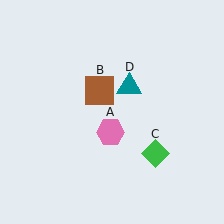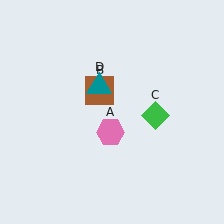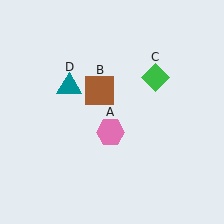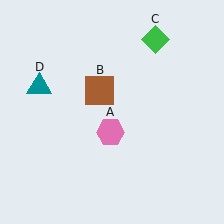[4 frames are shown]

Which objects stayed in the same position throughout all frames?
Pink hexagon (object A) and brown square (object B) remained stationary.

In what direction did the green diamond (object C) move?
The green diamond (object C) moved up.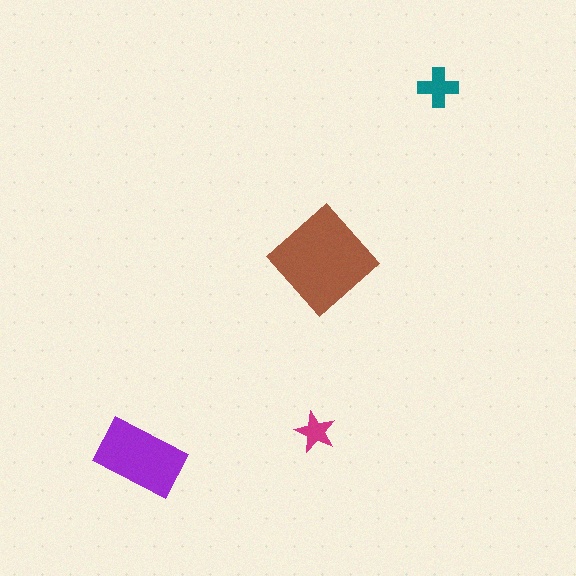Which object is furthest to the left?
The purple rectangle is leftmost.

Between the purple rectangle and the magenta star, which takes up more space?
The purple rectangle.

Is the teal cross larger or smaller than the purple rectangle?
Smaller.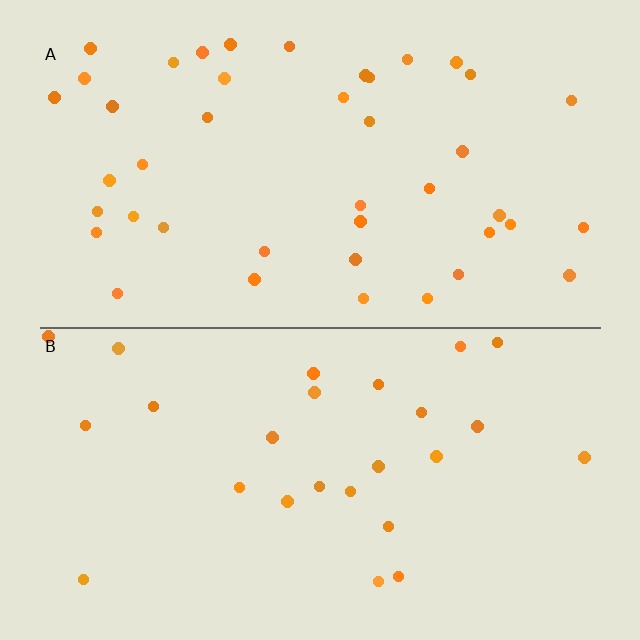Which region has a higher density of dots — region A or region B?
A (the top).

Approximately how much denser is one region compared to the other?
Approximately 1.7× — region A over region B.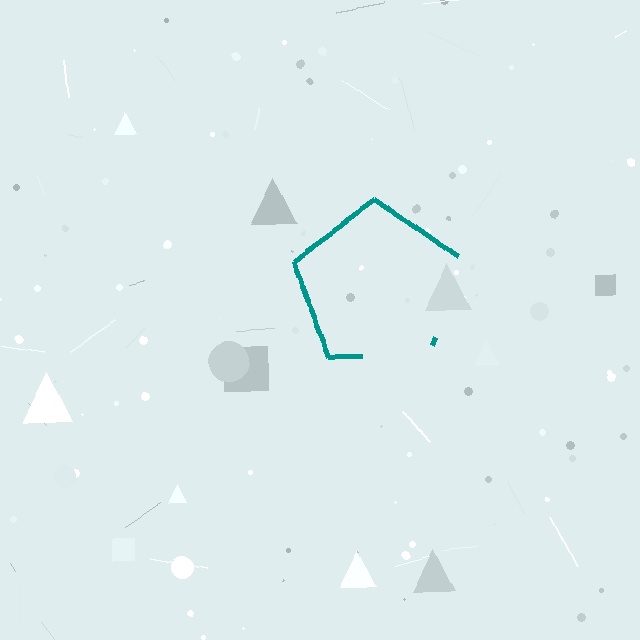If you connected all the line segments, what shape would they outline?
They would outline a pentagon.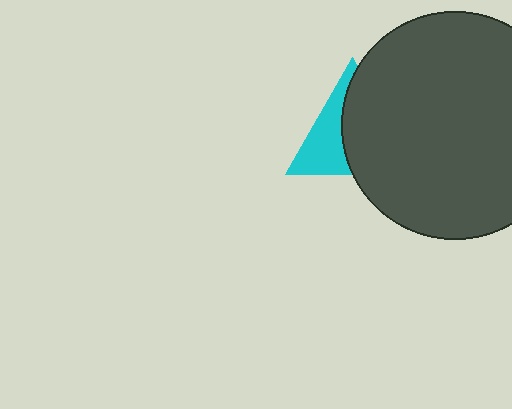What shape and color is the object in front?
The object in front is a dark gray circle.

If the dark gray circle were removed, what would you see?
You would see the complete cyan triangle.